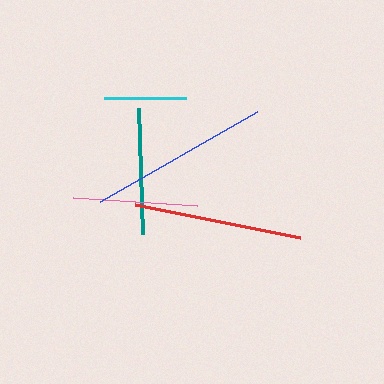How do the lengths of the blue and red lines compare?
The blue and red lines are approximately the same length.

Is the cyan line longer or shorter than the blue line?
The blue line is longer than the cyan line.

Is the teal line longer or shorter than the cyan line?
The teal line is longer than the cyan line.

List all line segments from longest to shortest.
From longest to shortest: blue, red, teal, pink, cyan.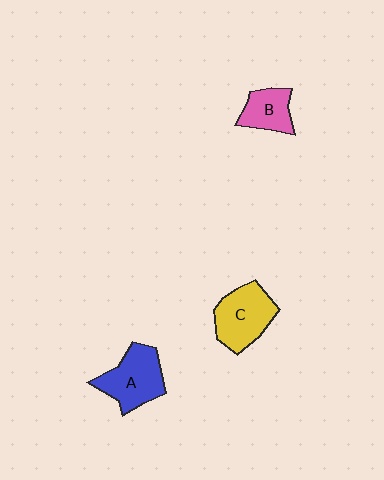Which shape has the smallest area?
Shape B (pink).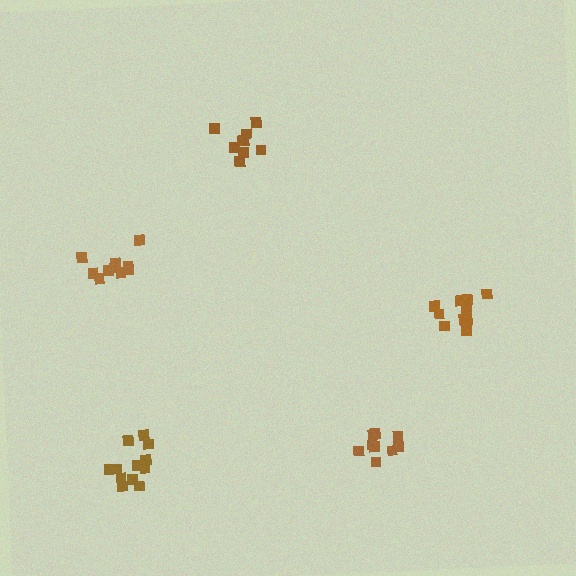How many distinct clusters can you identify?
There are 5 distinct clusters.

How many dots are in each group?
Group 1: 12 dots, Group 2: 12 dots, Group 3: 10 dots, Group 4: 9 dots, Group 5: 9 dots (52 total).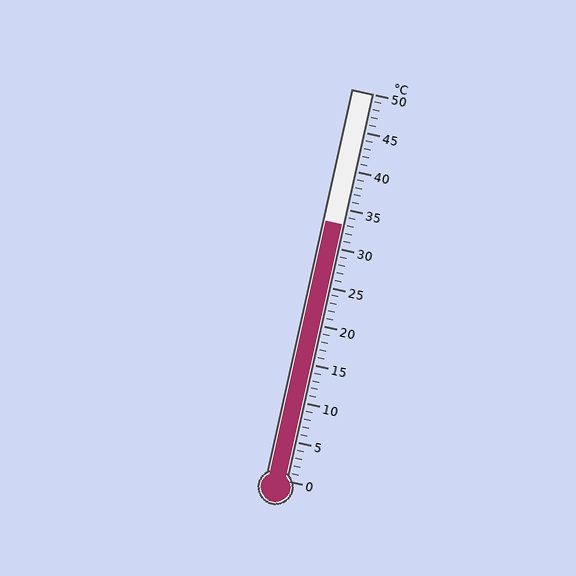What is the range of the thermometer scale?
The thermometer scale ranges from 0°C to 50°C.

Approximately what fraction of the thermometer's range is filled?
The thermometer is filled to approximately 65% of its range.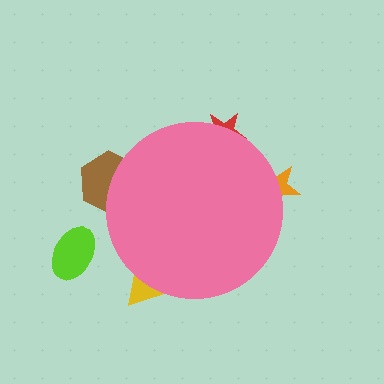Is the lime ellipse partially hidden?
No, the lime ellipse is fully visible.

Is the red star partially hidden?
Yes, the red star is partially hidden behind the pink circle.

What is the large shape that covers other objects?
A pink circle.